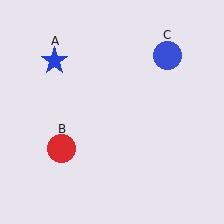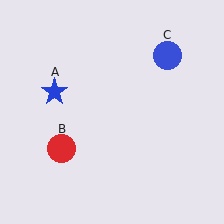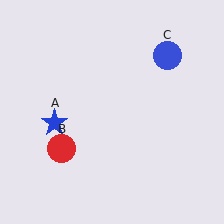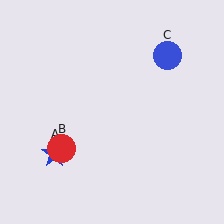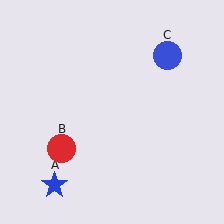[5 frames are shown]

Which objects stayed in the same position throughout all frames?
Red circle (object B) and blue circle (object C) remained stationary.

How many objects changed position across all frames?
1 object changed position: blue star (object A).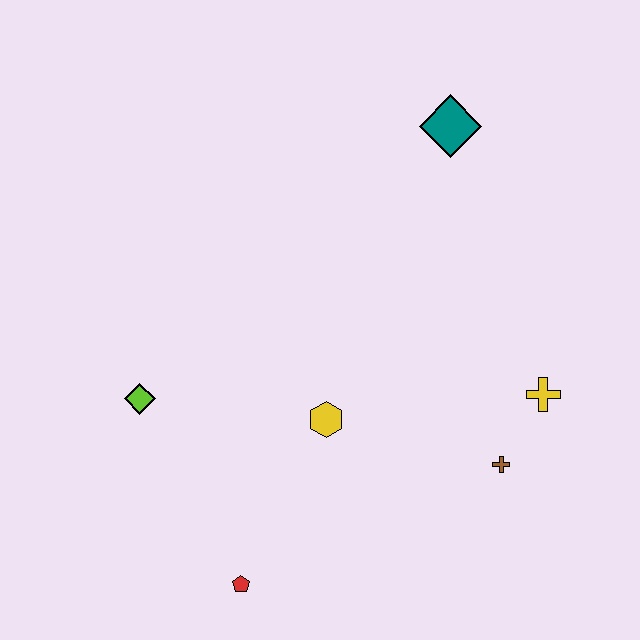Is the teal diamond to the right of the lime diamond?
Yes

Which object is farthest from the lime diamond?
The teal diamond is farthest from the lime diamond.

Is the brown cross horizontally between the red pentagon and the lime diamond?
No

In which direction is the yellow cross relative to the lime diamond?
The yellow cross is to the right of the lime diamond.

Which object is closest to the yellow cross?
The brown cross is closest to the yellow cross.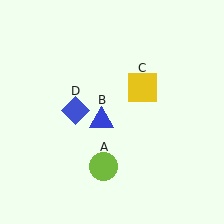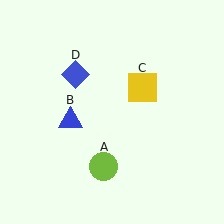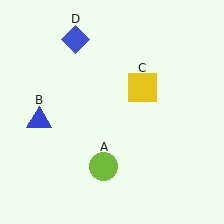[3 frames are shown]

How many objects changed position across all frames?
2 objects changed position: blue triangle (object B), blue diamond (object D).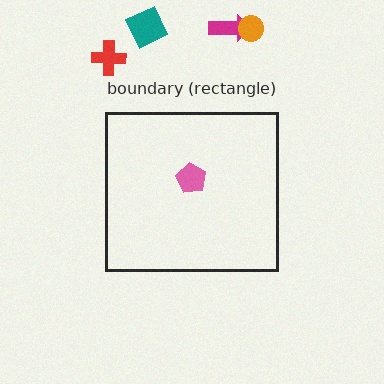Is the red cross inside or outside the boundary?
Outside.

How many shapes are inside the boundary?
1 inside, 4 outside.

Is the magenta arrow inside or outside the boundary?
Outside.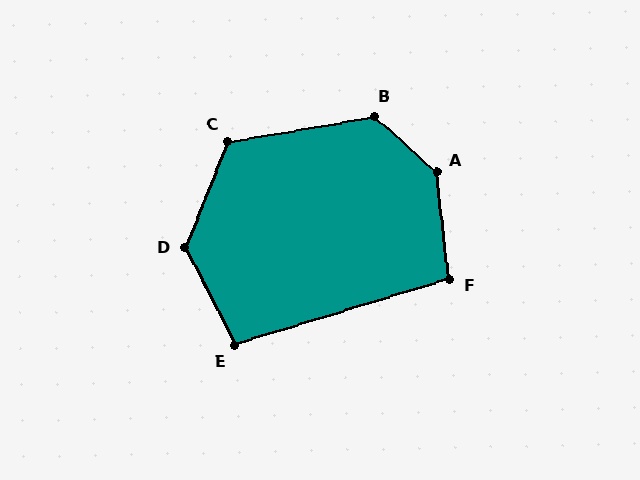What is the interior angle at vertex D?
Approximately 131 degrees (obtuse).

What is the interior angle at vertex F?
Approximately 100 degrees (obtuse).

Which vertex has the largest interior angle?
A, at approximately 138 degrees.